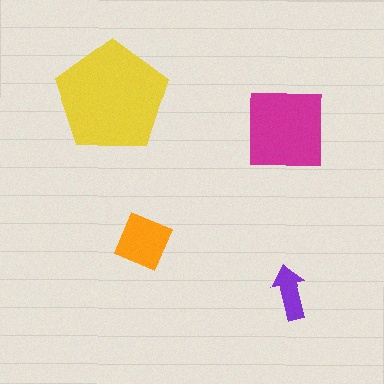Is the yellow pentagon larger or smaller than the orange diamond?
Larger.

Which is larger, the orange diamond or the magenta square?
The magenta square.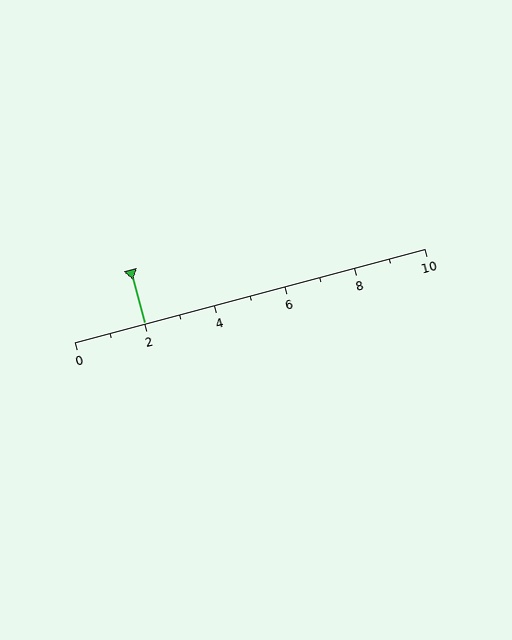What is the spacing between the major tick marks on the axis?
The major ticks are spaced 2 apart.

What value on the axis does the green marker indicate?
The marker indicates approximately 2.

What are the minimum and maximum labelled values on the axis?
The axis runs from 0 to 10.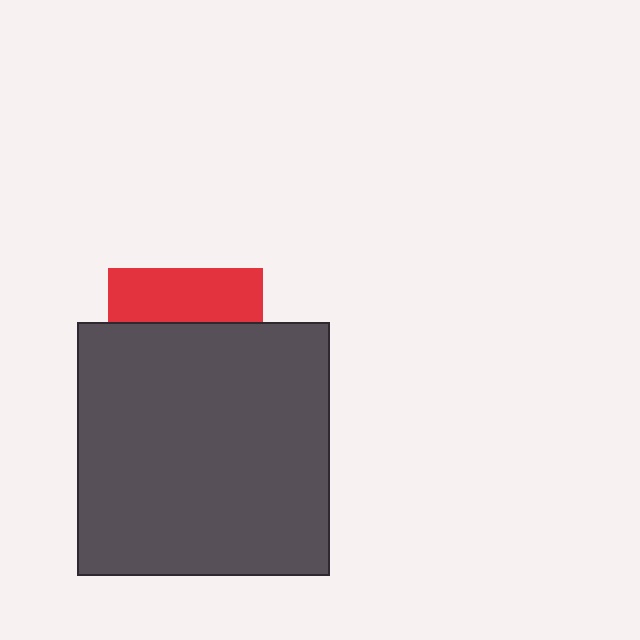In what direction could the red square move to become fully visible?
The red square could move up. That would shift it out from behind the dark gray square entirely.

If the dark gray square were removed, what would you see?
You would see the complete red square.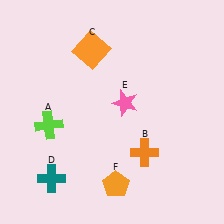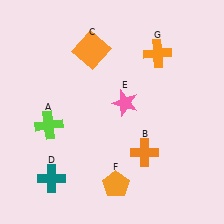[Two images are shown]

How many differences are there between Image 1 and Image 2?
There is 1 difference between the two images.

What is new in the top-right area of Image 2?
An orange cross (G) was added in the top-right area of Image 2.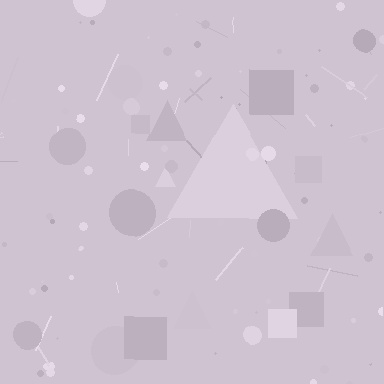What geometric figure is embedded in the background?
A triangle is embedded in the background.